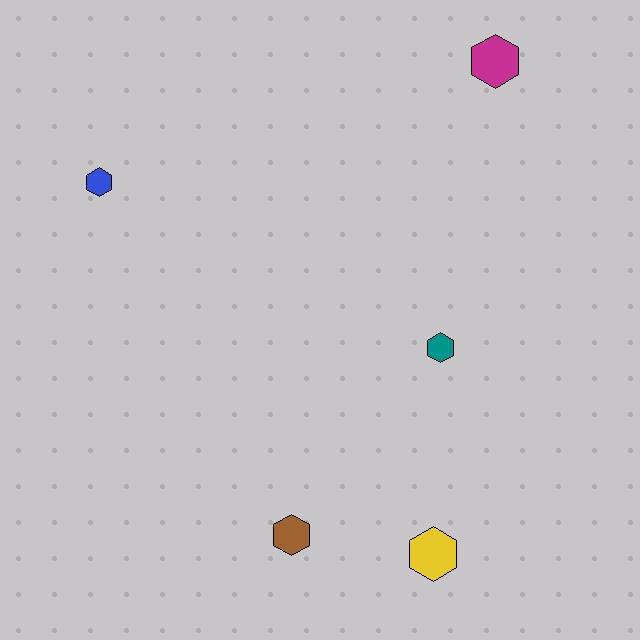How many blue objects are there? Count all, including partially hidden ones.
There is 1 blue object.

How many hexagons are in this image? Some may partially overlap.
There are 5 hexagons.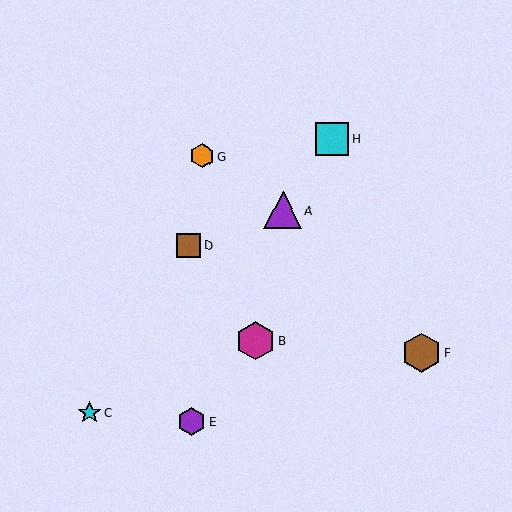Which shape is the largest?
The brown hexagon (labeled F) is the largest.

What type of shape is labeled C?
Shape C is a cyan star.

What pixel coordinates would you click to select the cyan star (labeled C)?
Click at (90, 413) to select the cyan star C.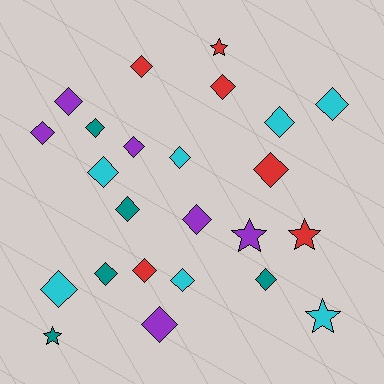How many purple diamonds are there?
There are 5 purple diamonds.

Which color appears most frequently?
Cyan, with 7 objects.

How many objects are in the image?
There are 24 objects.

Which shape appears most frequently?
Diamond, with 19 objects.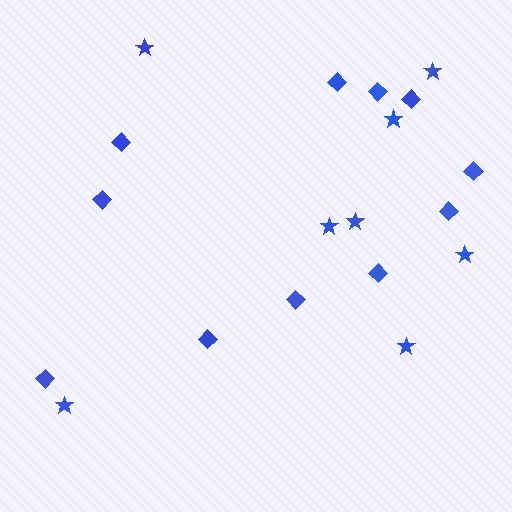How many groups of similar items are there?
There are 2 groups: one group of stars (8) and one group of diamonds (11).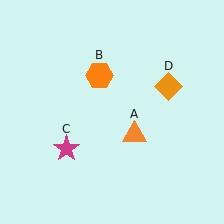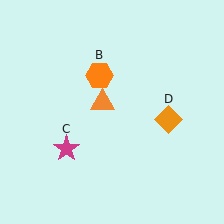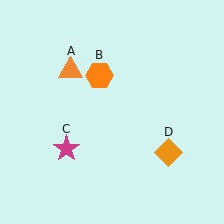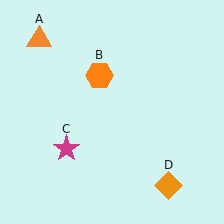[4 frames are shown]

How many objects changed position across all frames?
2 objects changed position: orange triangle (object A), orange diamond (object D).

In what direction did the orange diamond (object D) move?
The orange diamond (object D) moved down.